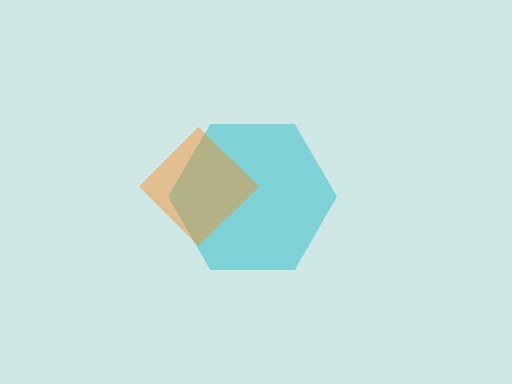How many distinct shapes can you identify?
There are 2 distinct shapes: a cyan hexagon, an orange diamond.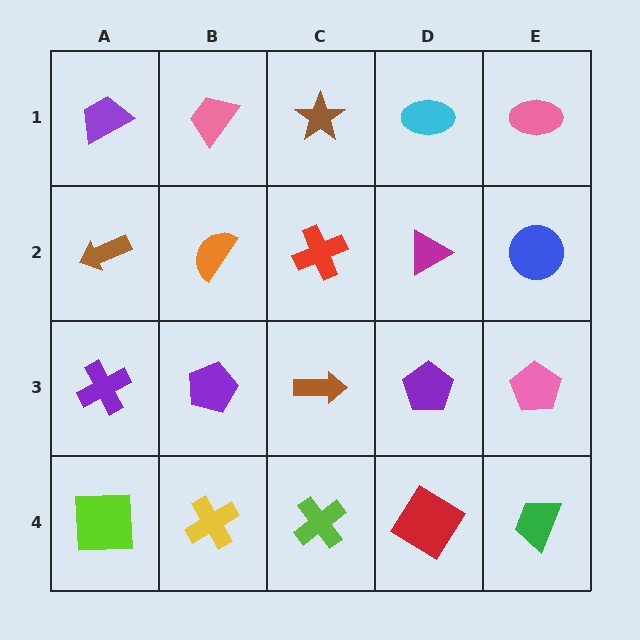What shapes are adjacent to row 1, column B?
An orange semicircle (row 2, column B), a purple trapezoid (row 1, column A), a brown star (row 1, column C).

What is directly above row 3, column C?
A red cross.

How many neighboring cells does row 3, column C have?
4.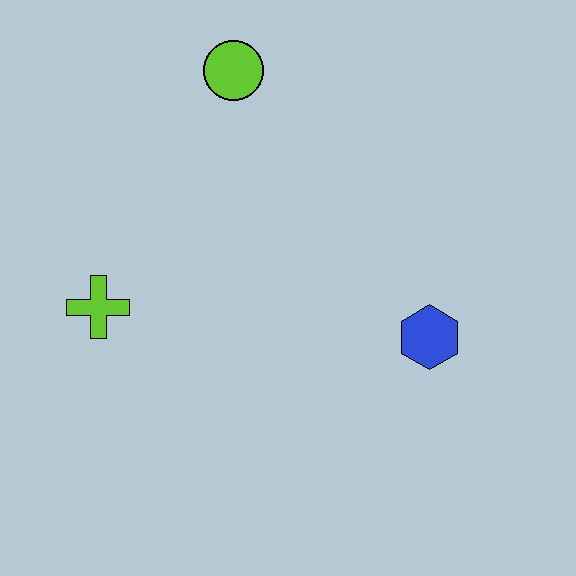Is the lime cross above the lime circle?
No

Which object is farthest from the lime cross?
The blue hexagon is farthest from the lime cross.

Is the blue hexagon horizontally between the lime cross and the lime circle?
No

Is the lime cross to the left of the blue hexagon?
Yes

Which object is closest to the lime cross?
The lime circle is closest to the lime cross.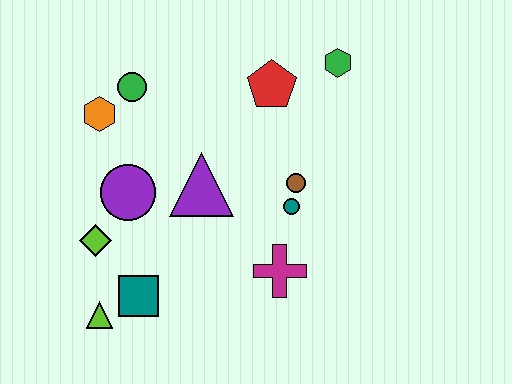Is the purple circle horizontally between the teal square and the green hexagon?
No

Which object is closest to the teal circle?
The brown circle is closest to the teal circle.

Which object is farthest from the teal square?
The green hexagon is farthest from the teal square.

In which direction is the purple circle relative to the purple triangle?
The purple circle is to the left of the purple triangle.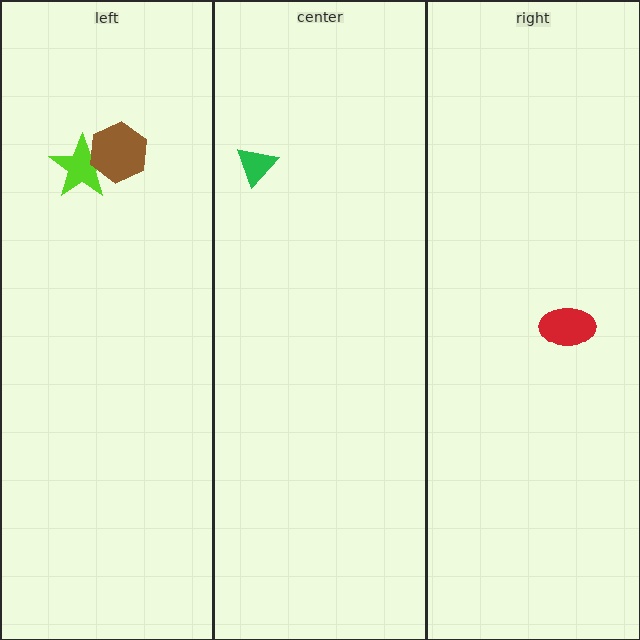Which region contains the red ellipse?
The right region.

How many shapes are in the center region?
1.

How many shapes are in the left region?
2.